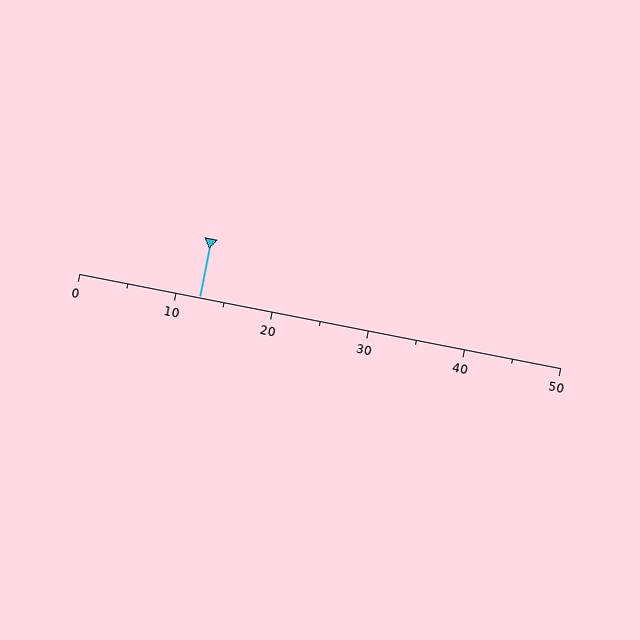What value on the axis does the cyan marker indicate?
The marker indicates approximately 12.5.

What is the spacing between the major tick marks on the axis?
The major ticks are spaced 10 apart.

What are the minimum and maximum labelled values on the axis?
The axis runs from 0 to 50.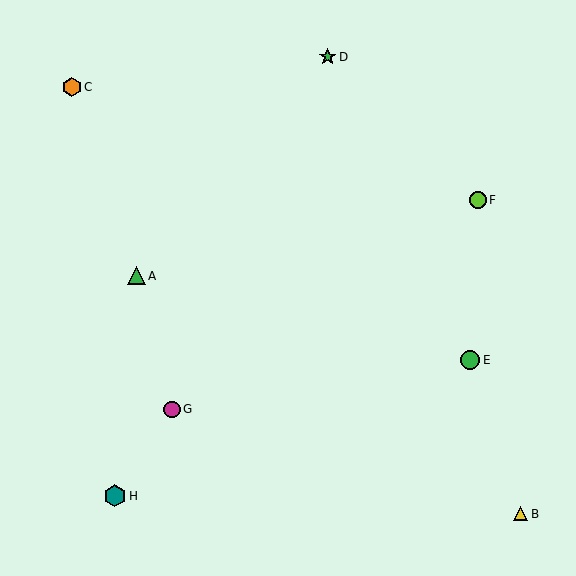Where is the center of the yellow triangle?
The center of the yellow triangle is at (521, 514).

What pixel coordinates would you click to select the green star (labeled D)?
Click at (328, 57) to select the green star D.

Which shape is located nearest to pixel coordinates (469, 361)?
The green circle (labeled E) at (470, 360) is nearest to that location.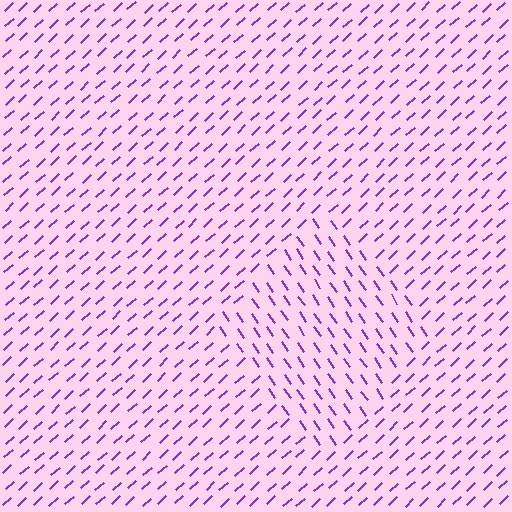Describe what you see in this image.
The image is filled with small purple line segments. A diamond region in the image has lines oriented differently from the surrounding lines, creating a visible texture boundary.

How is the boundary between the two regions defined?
The boundary is defined purely by a change in line orientation (approximately 82 degrees difference). All lines are the same color and thickness.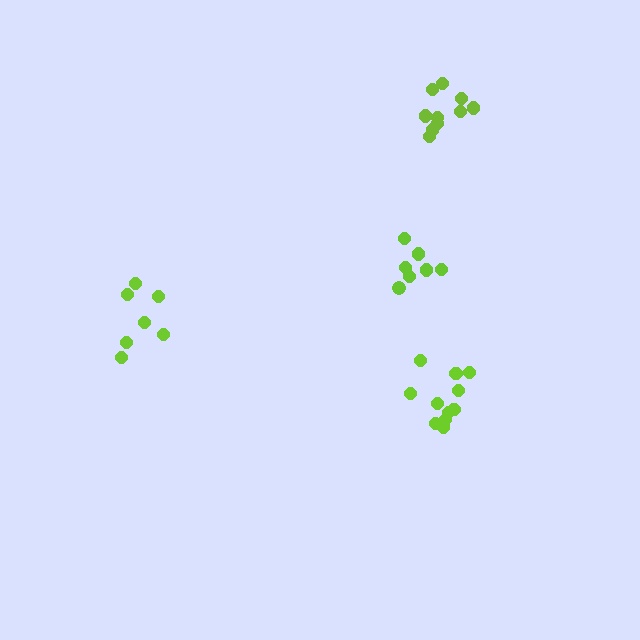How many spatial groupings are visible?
There are 4 spatial groupings.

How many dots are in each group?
Group 1: 7 dots, Group 2: 11 dots, Group 3: 7 dots, Group 4: 10 dots (35 total).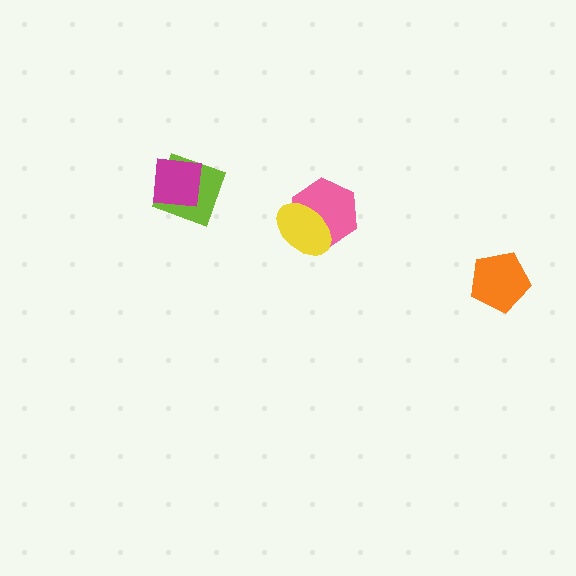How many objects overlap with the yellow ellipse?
1 object overlaps with the yellow ellipse.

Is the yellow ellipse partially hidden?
No, no other shape covers it.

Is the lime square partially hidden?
Yes, it is partially covered by another shape.